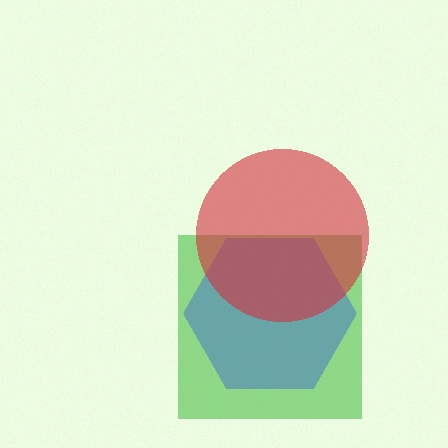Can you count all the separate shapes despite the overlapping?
Yes, there are 3 separate shapes.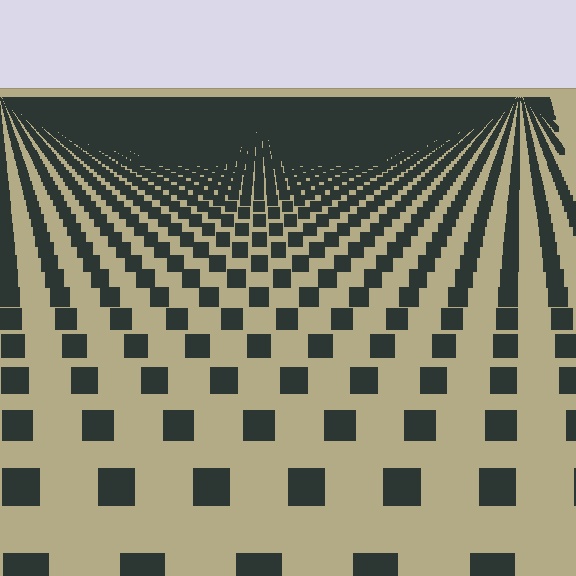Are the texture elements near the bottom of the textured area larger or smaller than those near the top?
Larger. Near the bottom, elements are closer to the viewer and appear at a bigger on-screen size.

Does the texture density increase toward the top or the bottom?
Density increases toward the top.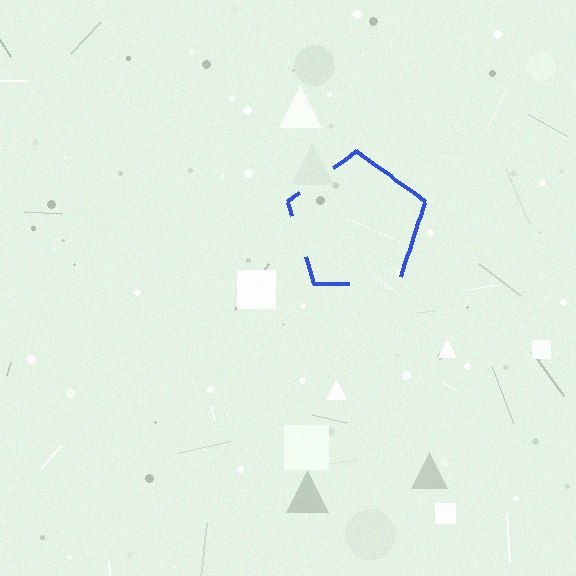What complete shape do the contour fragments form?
The contour fragments form a pentagon.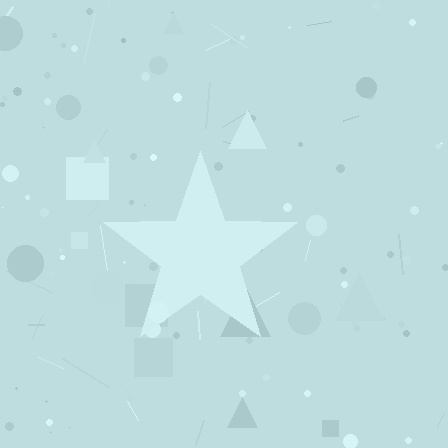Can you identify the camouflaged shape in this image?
The camouflaged shape is a star.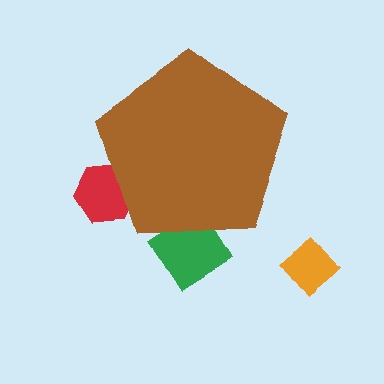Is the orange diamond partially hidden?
No, the orange diamond is fully visible.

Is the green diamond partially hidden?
Yes, the green diamond is partially hidden behind the brown pentagon.